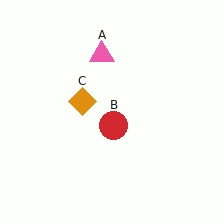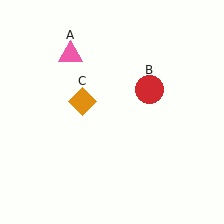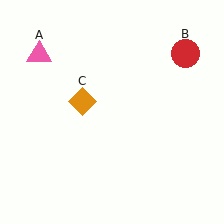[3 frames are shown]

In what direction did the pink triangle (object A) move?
The pink triangle (object A) moved left.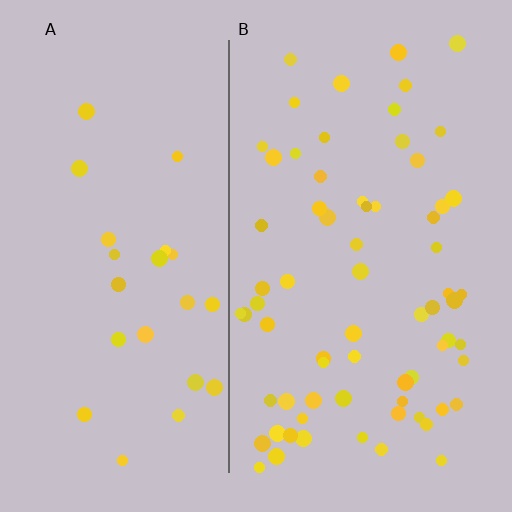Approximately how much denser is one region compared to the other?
Approximately 2.9× — region B over region A.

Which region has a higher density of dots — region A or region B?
B (the right).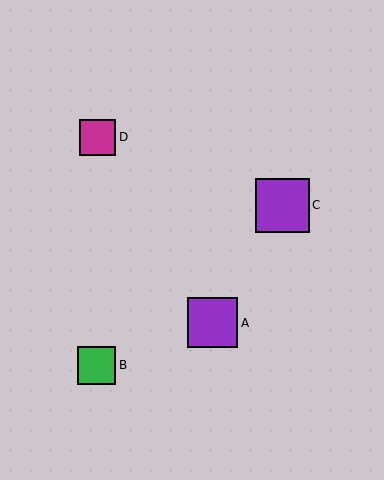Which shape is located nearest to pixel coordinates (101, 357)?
The green square (labeled B) at (97, 365) is nearest to that location.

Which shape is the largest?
The purple square (labeled C) is the largest.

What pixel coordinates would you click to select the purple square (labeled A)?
Click at (213, 323) to select the purple square A.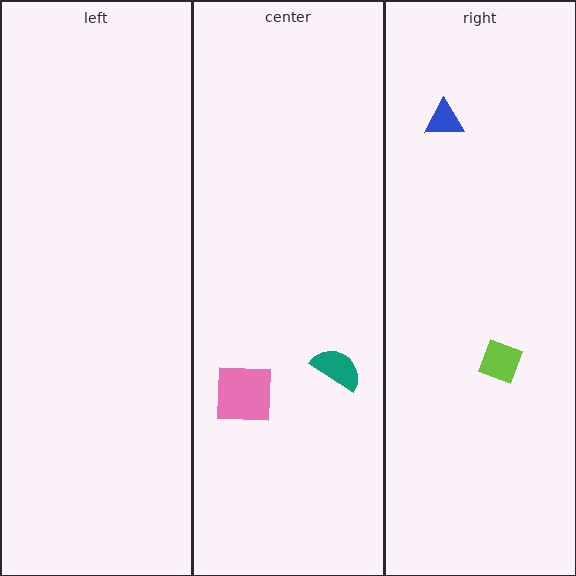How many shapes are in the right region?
2.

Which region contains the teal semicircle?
The center region.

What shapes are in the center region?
The pink square, the teal semicircle.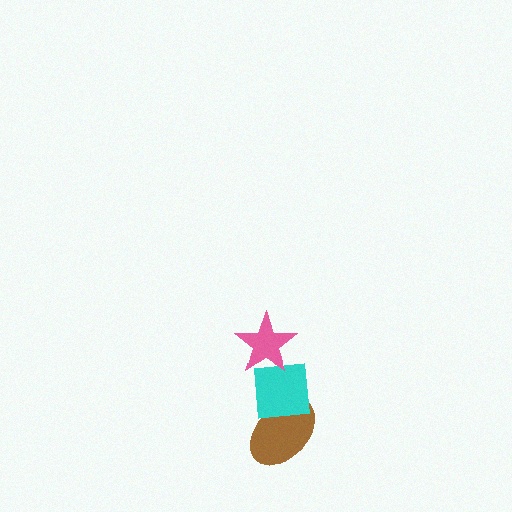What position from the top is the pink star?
The pink star is 1st from the top.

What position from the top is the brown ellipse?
The brown ellipse is 3rd from the top.